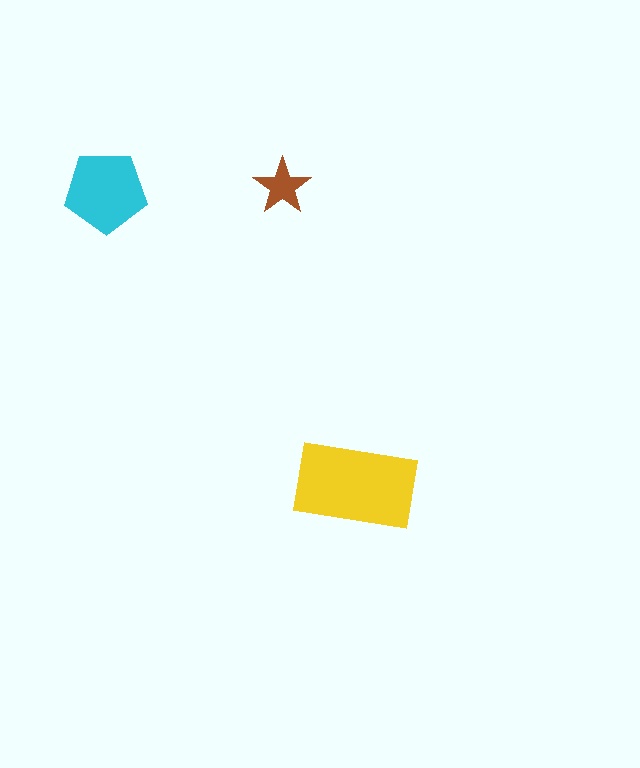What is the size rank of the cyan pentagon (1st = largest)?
2nd.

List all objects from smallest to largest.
The brown star, the cyan pentagon, the yellow rectangle.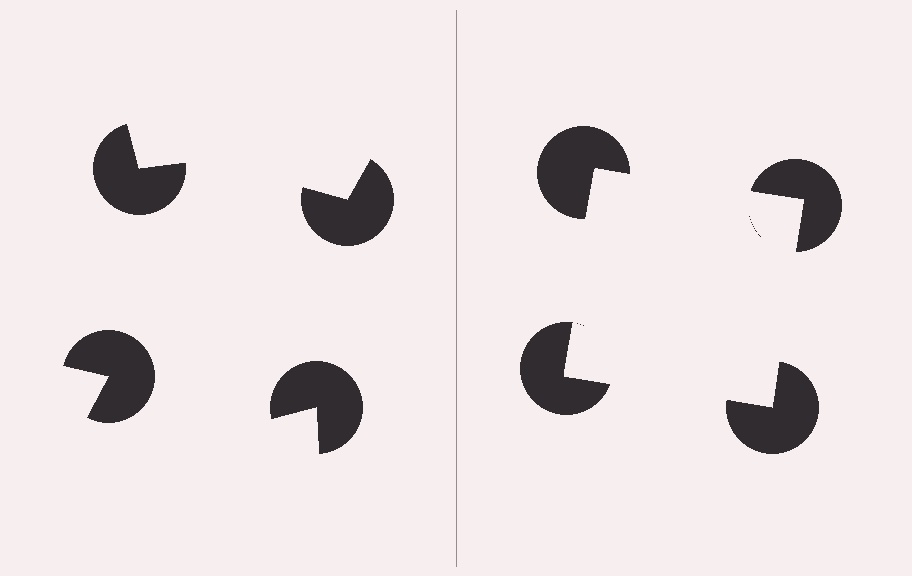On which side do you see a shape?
An illusory square appears on the right side. On the left side the wedge cuts are rotated, so no coherent shape forms.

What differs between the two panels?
The pac-man discs are positioned identically on both sides; only the wedge orientations differ. On the right they align to a square; on the left they are misaligned.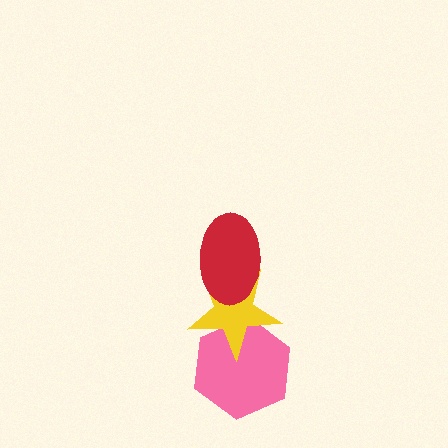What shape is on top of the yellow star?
The red ellipse is on top of the yellow star.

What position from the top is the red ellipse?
The red ellipse is 1st from the top.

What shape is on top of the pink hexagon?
The yellow star is on top of the pink hexagon.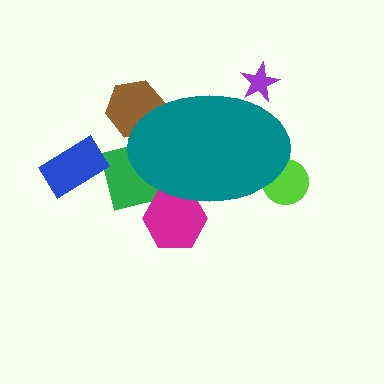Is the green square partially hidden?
Yes, the green square is partially hidden behind the teal ellipse.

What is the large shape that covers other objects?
A teal ellipse.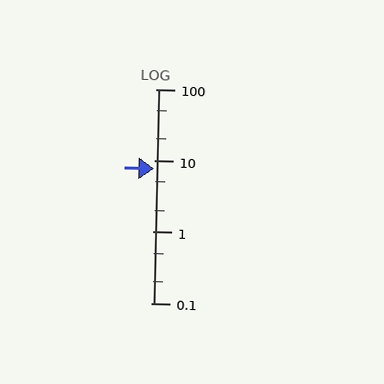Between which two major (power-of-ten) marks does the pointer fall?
The pointer is between 1 and 10.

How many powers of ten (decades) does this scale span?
The scale spans 3 decades, from 0.1 to 100.